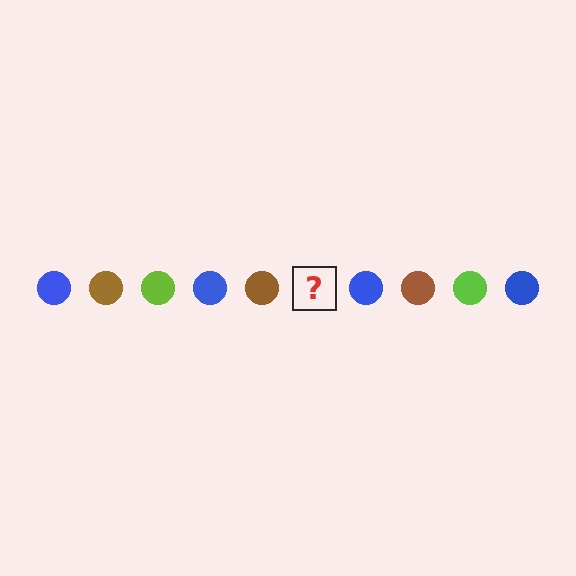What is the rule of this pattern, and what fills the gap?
The rule is that the pattern cycles through blue, brown, lime circles. The gap should be filled with a lime circle.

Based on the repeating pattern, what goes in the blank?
The blank should be a lime circle.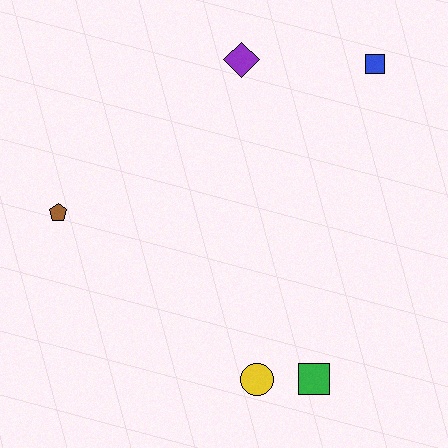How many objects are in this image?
There are 5 objects.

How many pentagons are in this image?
There is 1 pentagon.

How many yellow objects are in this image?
There is 1 yellow object.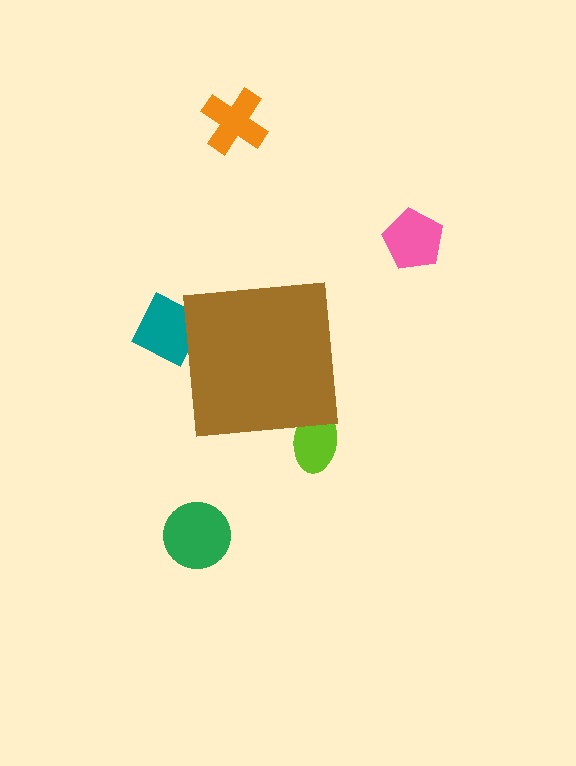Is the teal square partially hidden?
Yes, the teal square is partially hidden behind the brown square.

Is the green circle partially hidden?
No, the green circle is fully visible.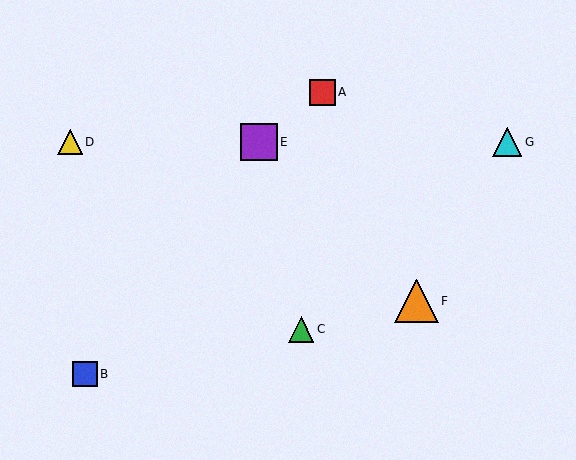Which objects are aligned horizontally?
Objects D, E, G are aligned horizontally.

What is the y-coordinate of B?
Object B is at y≈374.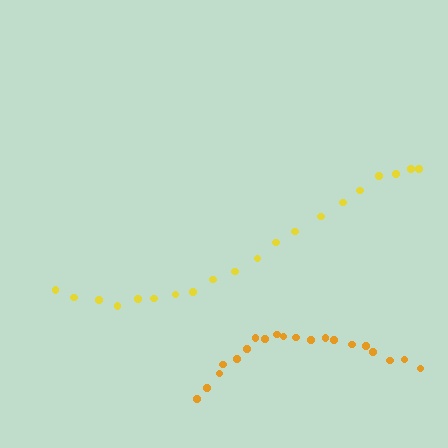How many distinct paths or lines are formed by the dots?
There are 2 distinct paths.